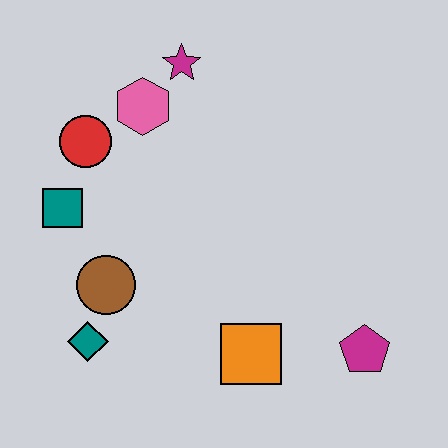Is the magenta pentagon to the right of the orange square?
Yes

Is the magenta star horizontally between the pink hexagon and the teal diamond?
No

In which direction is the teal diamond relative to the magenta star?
The teal diamond is below the magenta star.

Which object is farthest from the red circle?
The magenta pentagon is farthest from the red circle.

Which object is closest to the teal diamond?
The brown circle is closest to the teal diamond.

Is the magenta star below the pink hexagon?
No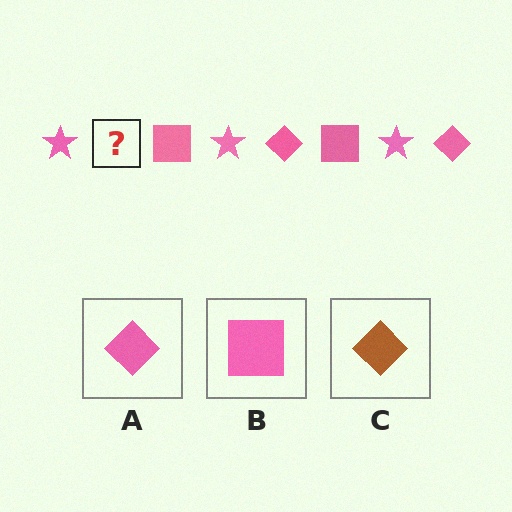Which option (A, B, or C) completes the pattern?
A.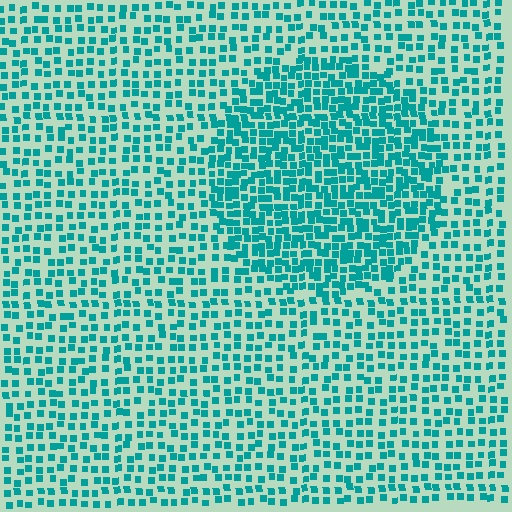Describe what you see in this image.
The image contains small teal elements arranged at two different densities. A circle-shaped region is visible where the elements are more densely packed than the surrounding area.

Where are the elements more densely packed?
The elements are more densely packed inside the circle boundary.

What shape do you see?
I see a circle.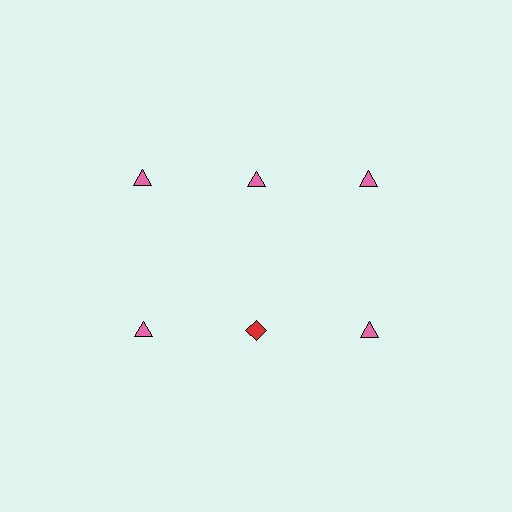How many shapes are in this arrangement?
There are 6 shapes arranged in a grid pattern.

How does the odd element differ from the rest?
It differs in both color (red instead of pink) and shape (diamond instead of triangle).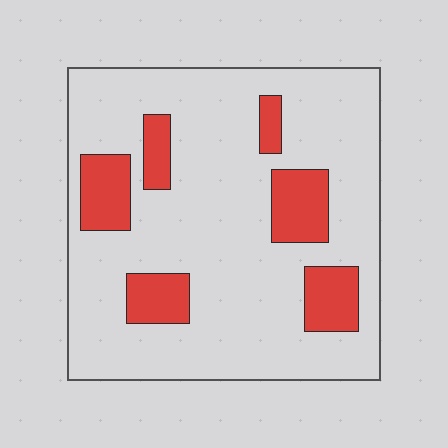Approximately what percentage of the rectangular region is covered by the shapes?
Approximately 20%.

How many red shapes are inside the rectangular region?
6.